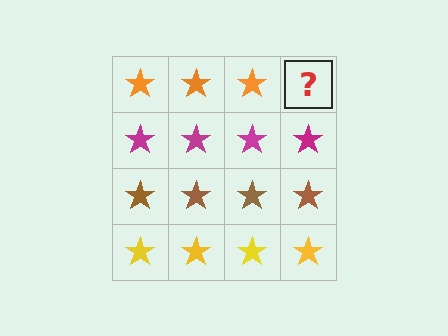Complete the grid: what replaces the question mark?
The question mark should be replaced with an orange star.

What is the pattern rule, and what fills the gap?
The rule is that each row has a consistent color. The gap should be filled with an orange star.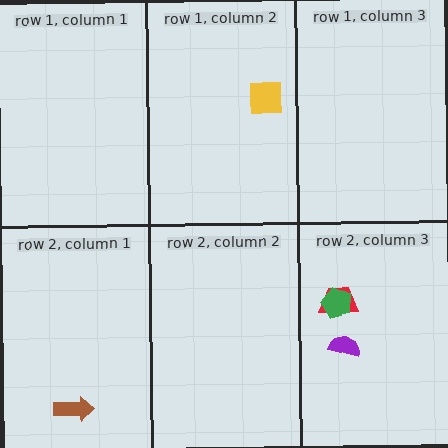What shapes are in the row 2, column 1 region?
The brown arrow.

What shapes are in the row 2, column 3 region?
The red trapezoid, the purple semicircle, the green pentagon.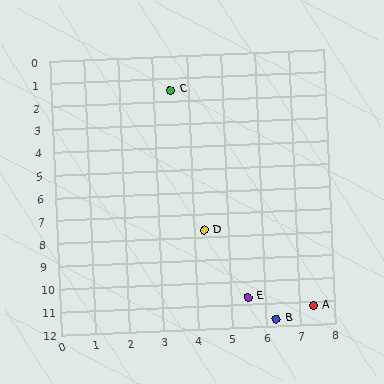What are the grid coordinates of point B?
Point B is at approximately (6.3, 11.7).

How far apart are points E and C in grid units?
Points E and C are about 9.4 grid units apart.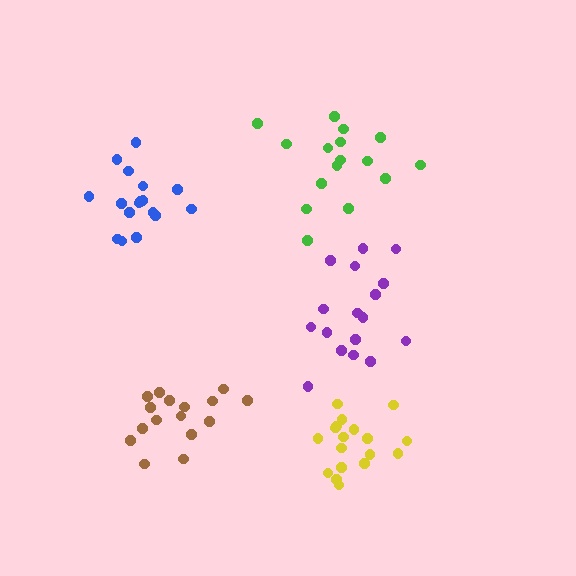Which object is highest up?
The green cluster is topmost.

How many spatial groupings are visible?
There are 5 spatial groupings.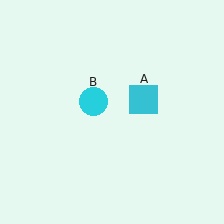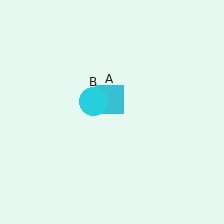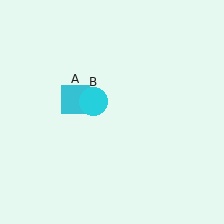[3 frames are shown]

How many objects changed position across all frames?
1 object changed position: cyan square (object A).